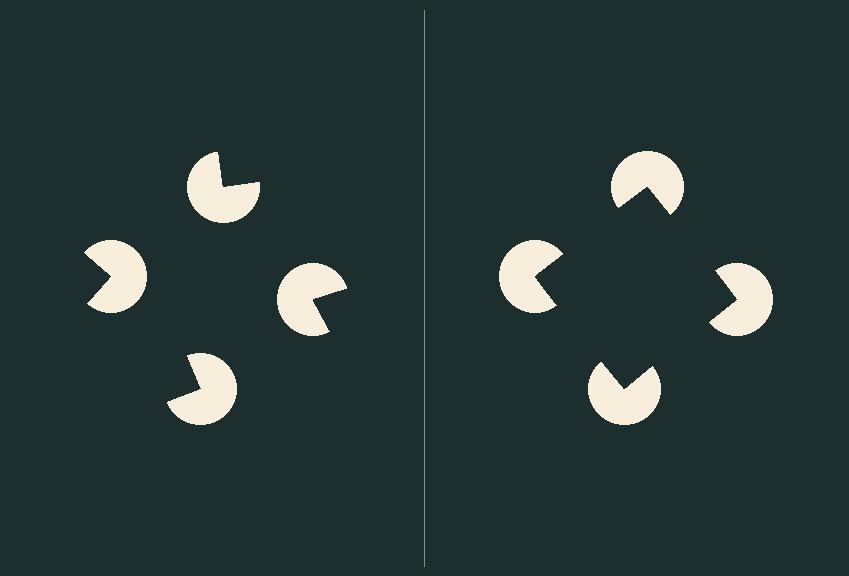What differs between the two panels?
The pac-man discs are positioned identically on both sides; only the wedge orientations differ. On the right they align to a square; on the left they are misaligned.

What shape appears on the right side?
An illusory square.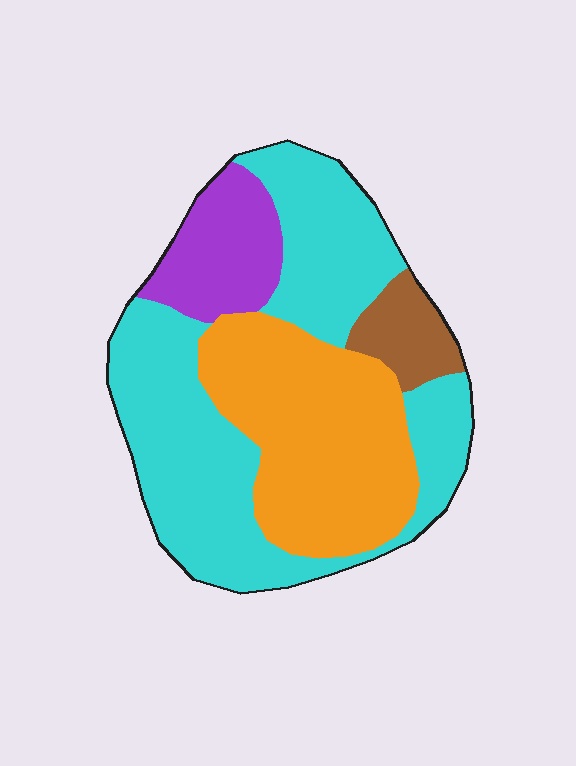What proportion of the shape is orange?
Orange covers around 30% of the shape.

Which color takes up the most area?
Cyan, at roughly 50%.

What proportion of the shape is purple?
Purple takes up about one eighth (1/8) of the shape.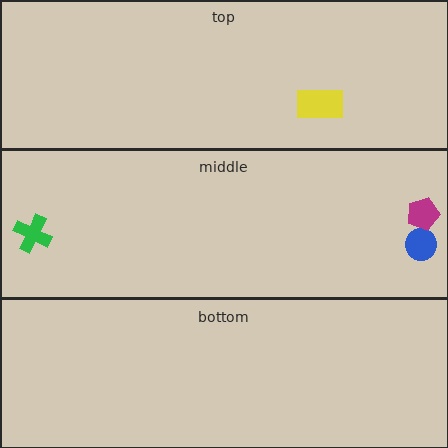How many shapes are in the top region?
1.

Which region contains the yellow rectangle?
The top region.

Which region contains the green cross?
The middle region.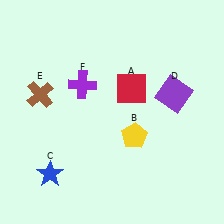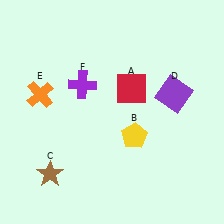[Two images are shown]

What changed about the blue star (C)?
In Image 1, C is blue. In Image 2, it changed to brown.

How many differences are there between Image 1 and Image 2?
There are 2 differences between the two images.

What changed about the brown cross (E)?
In Image 1, E is brown. In Image 2, it changed to orange.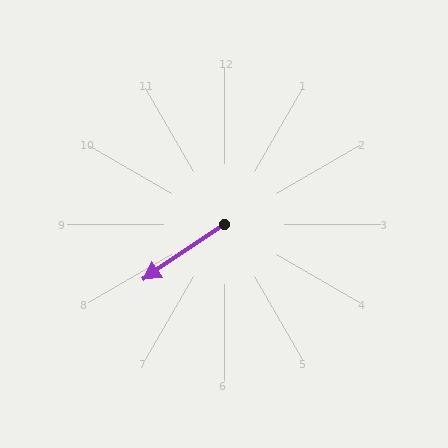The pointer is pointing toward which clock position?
Roughly 8 o'clock.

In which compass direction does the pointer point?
Southwest.